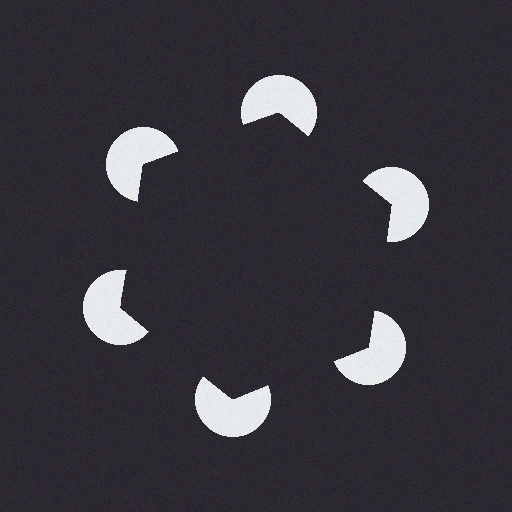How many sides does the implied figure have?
6 sides.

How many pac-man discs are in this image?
There are 6 — one at each vertex of the illusory hexagon.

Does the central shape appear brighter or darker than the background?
It typically appears slightly darker than the background, even though no actual brightness change is drawn.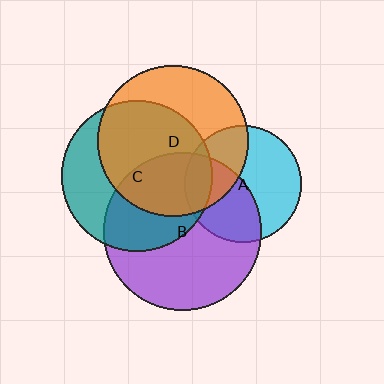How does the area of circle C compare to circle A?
Approximately 1.7 times.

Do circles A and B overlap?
Yes.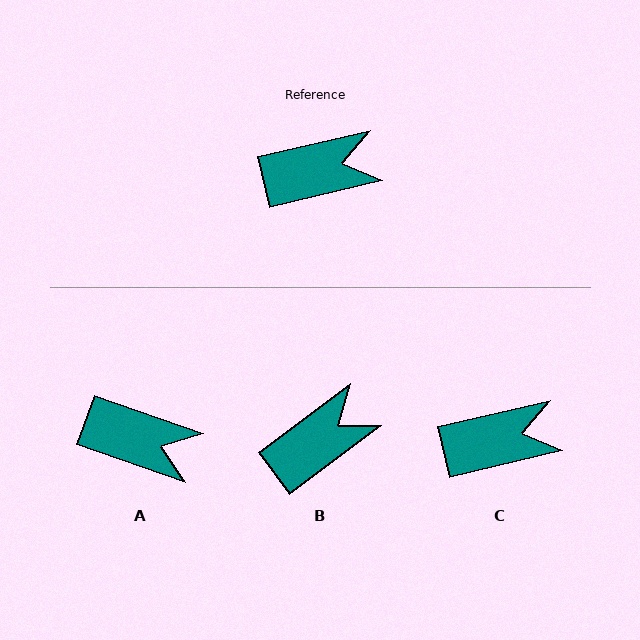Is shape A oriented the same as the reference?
No, it is off by about 33 degrees.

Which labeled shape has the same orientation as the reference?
C.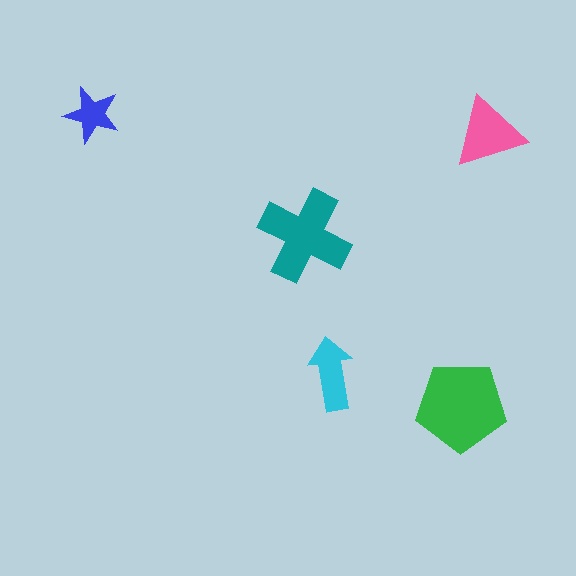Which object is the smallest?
The blue star.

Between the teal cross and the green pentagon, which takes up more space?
The green pentagon.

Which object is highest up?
The blue star is topmost.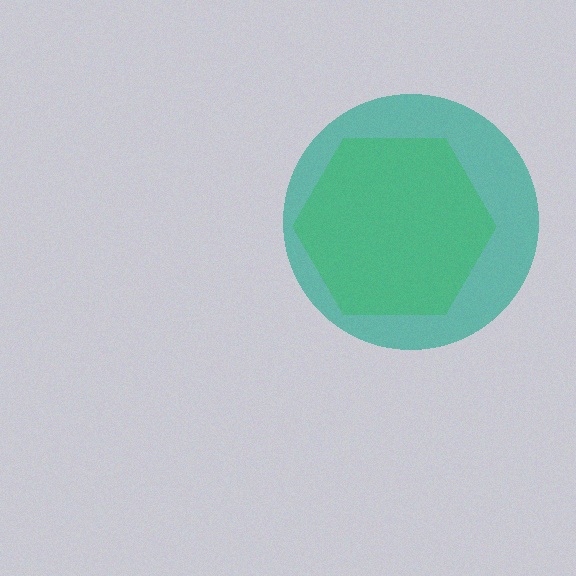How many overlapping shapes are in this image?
There are 2 overlapping shapes in the image.